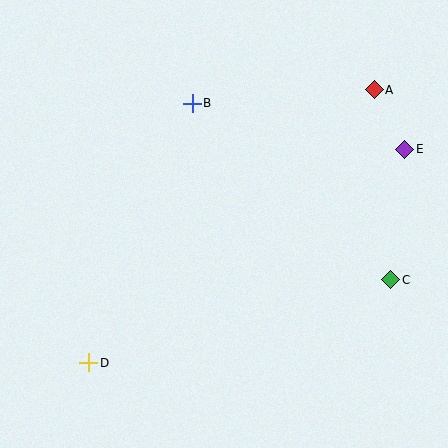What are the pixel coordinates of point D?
Point D is at (89, 363).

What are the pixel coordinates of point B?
Point B is at (192, 103).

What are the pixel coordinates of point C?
Point C is at (391, 280).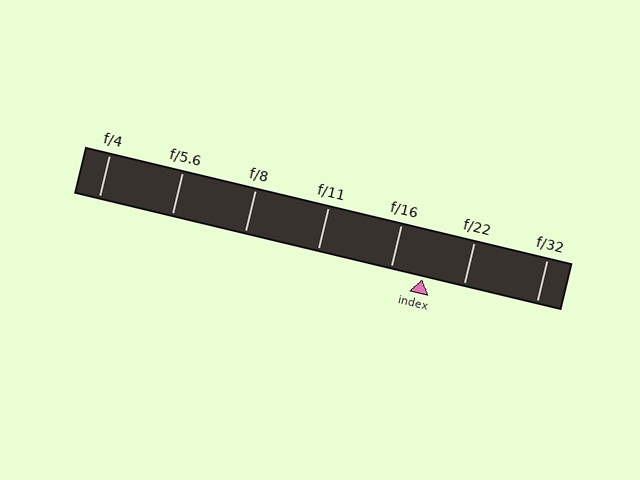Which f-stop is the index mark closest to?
The index mark is closest to f/16.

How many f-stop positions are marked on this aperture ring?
There are 7 f-stop positions marked.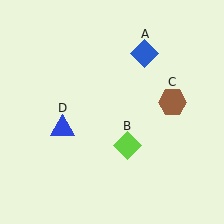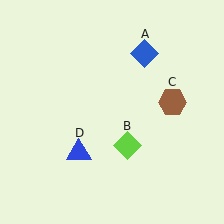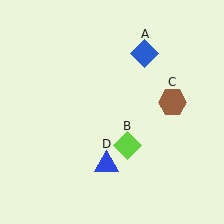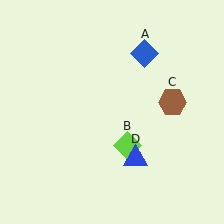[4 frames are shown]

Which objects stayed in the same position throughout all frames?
Blue diamond (object A) and lime diamond (object B) and brown hexagon (object C) remained stationary.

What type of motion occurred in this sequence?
The blue triangle (object D) rotated counterclockwise around the center of the scene.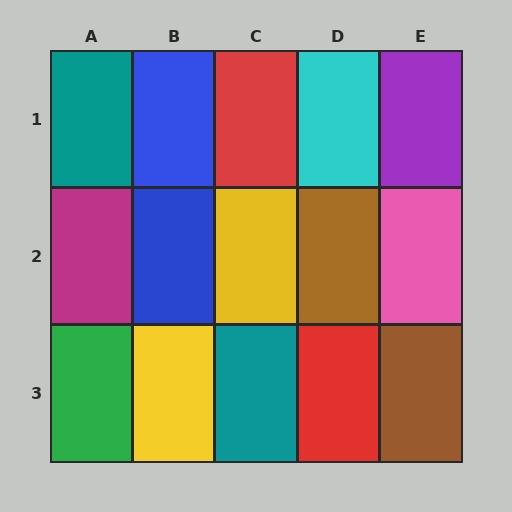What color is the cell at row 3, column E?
Brown.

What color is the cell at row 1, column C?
Red.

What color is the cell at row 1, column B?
Blue.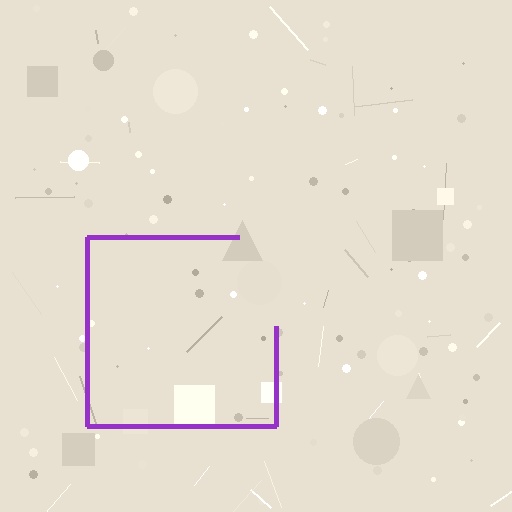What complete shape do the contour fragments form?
The contour fragments form a square.